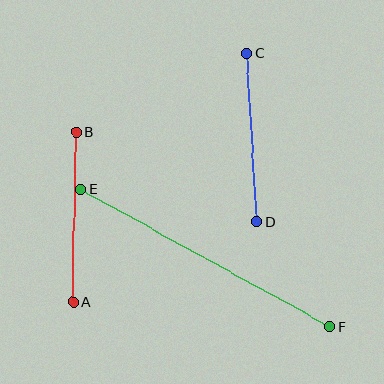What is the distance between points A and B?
The distance is approximately 170 pixels.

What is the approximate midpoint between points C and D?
The midpoint is at approximately (251, 137) pixels.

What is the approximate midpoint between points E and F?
The midpoint is at approximately (205, 258) pixels.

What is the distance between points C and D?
The distance is approximately 169 pixels.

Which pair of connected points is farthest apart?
Points E and F are farthest apart.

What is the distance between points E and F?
The distance is approximately 285 pixels.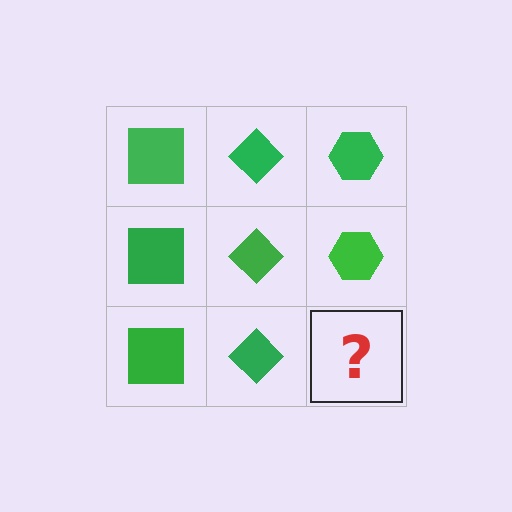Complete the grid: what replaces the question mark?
The question mark should be replaced with a green hexagon.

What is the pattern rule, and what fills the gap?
The rule is that each column has a consistent shape. The gap should be filled with a green hexagon.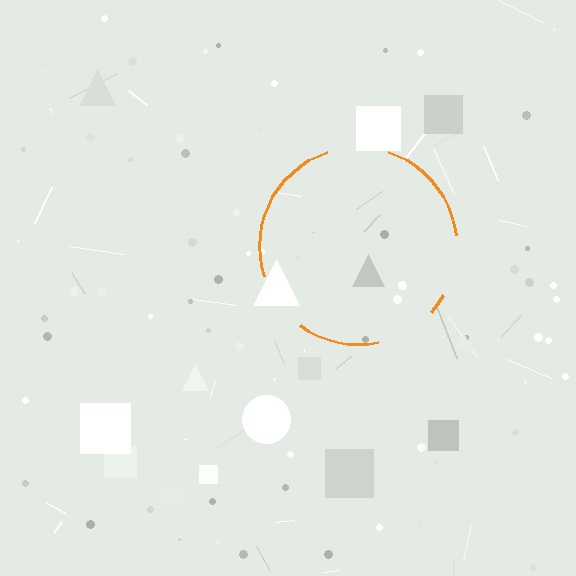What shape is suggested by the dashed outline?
The dashed outline suggests a circle.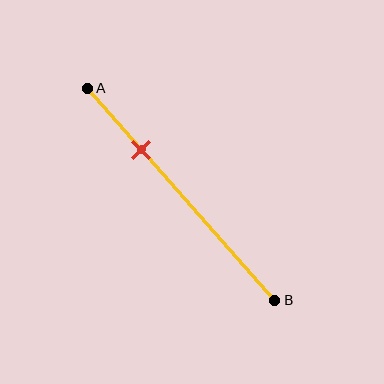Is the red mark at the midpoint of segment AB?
No, the mark is at about 30% from A, not at the 50% midpoint.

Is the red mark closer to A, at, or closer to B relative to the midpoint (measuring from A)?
The red mark is closer to point A than the midpoint of segment AB.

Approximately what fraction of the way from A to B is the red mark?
The red mark is approximately 30% of the way from A to B.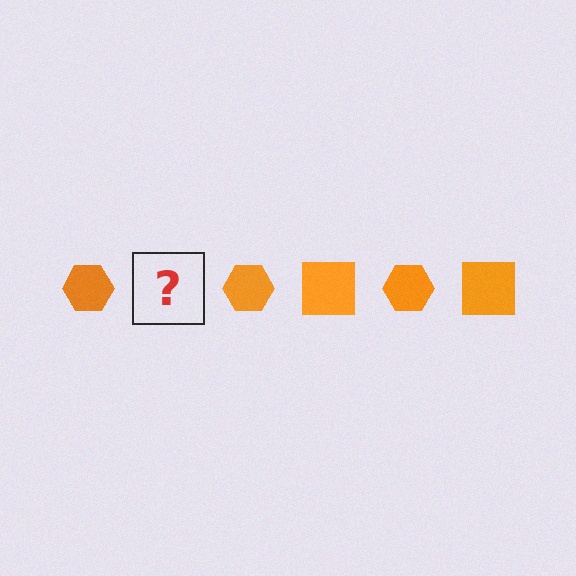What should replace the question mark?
The question mark should be replaced with an orange square.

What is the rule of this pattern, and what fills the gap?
The rule is that the pattern cycles through hexagon, square shapes in orange. The gap should be filled with an orange square.